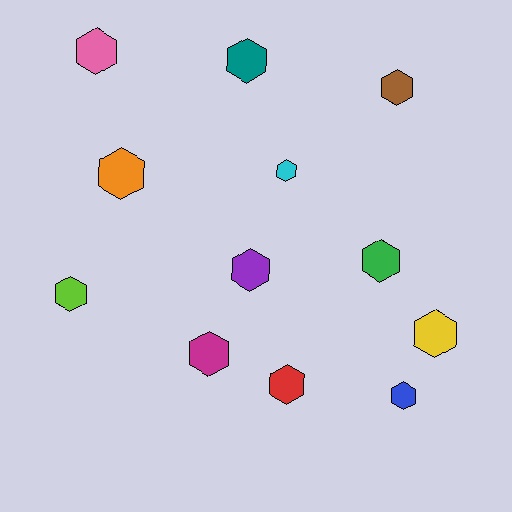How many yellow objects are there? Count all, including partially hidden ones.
There is 1 yellow object.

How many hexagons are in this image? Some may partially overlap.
There are 12 hexagons.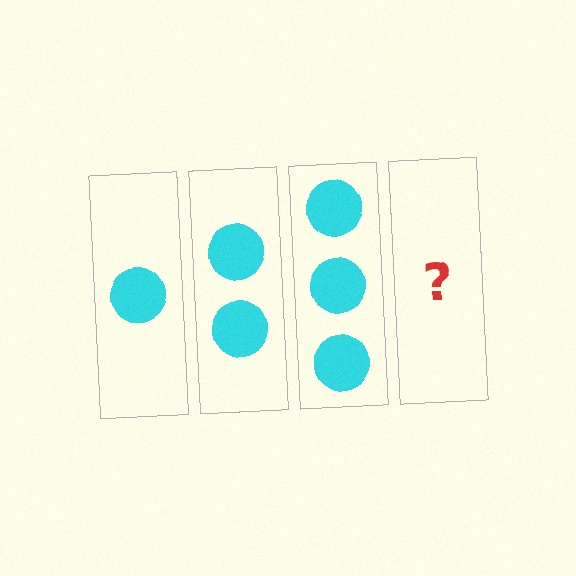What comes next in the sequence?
The next element should be 4 circles.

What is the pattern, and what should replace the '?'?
The pattern is that each step adds one more circle. The '?' should be 4 circles.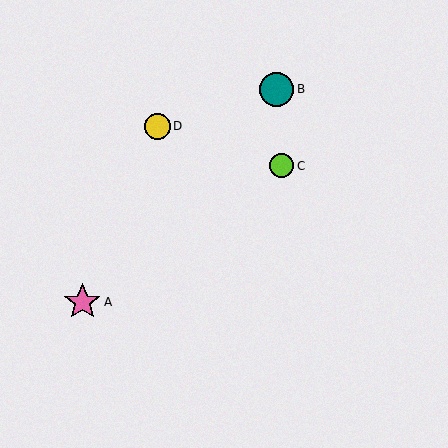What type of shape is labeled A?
Shape A is a pink star.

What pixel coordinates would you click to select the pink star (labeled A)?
Click at (83, 303) to select the pink star A.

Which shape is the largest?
The pink star (labeled A) is the largest.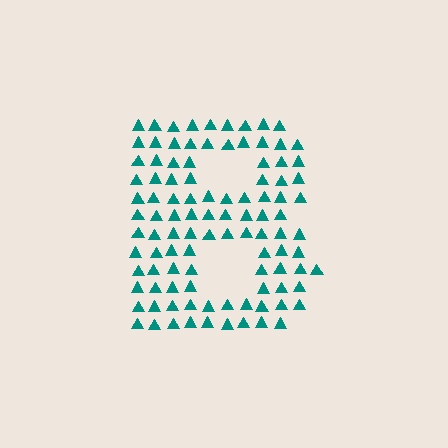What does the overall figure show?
The overall figure shows the letter B.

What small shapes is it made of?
It is made of small triangles.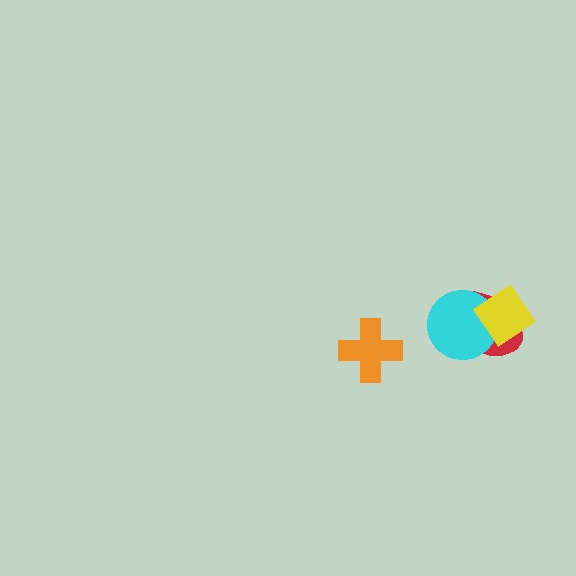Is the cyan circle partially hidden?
Yes, it is partially covered by another shape.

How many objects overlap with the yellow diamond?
2 objects overlap with the yellow diamond.